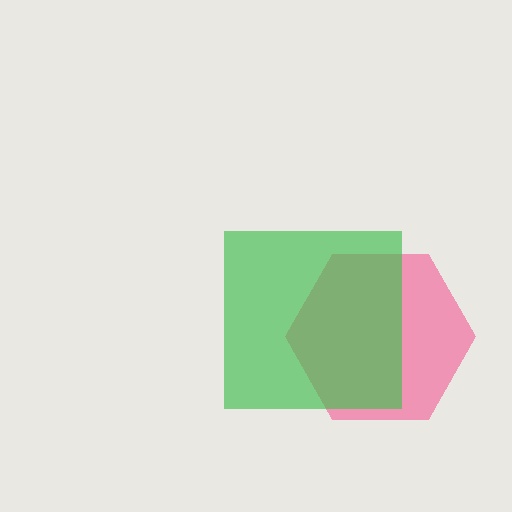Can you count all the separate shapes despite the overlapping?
Yes, there are 2 separate shapes.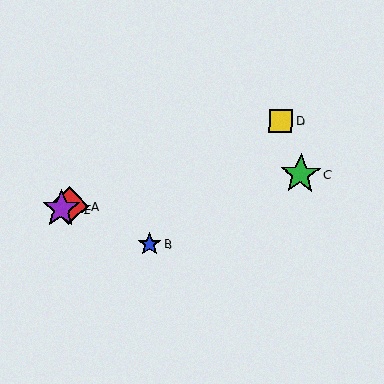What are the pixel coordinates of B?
Object B is at (149, 244).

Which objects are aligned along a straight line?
Objects A, D, E are aligned along a straight line.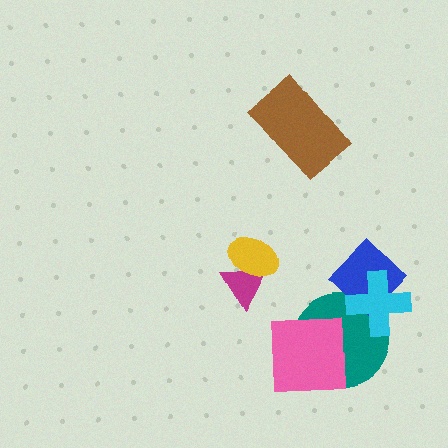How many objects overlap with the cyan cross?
2 objects overlap with the cyan cross.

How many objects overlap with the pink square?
1 object overlaps with the pink square.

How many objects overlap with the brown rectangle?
0 objects overlap with the brown rectangle.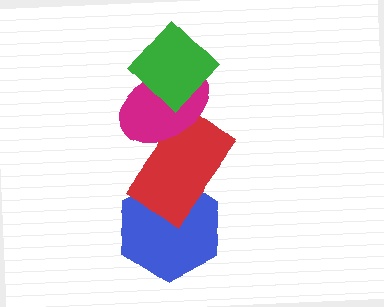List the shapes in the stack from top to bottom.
From top to bottom: the green diamond, the magenta ellipse, the red rectangle, the blue hexagon.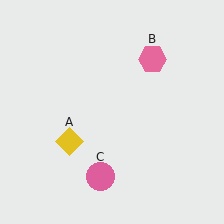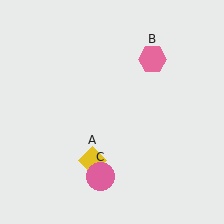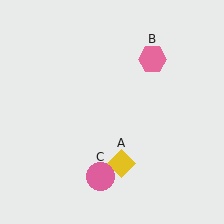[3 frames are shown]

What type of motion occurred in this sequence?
The yellow diamond (object A) rotated counterclockwise around the center of the scene.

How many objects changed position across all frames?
1 object changed position: yellow diamond (object A).